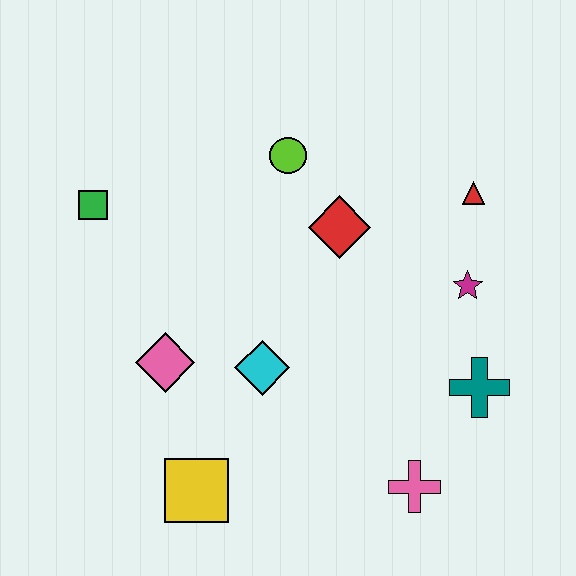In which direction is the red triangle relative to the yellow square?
The red triangle is above the yellow square.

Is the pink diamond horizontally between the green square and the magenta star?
Yes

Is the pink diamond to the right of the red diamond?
No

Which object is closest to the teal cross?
The magenta star is closest to the teal cross.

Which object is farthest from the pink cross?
The green square is farthest from the pink cross.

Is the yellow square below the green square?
Yes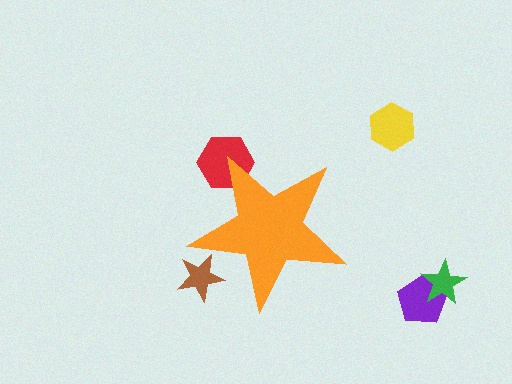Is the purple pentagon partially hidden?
No, the purple pentagon is fully visible.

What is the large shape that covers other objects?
An orange star.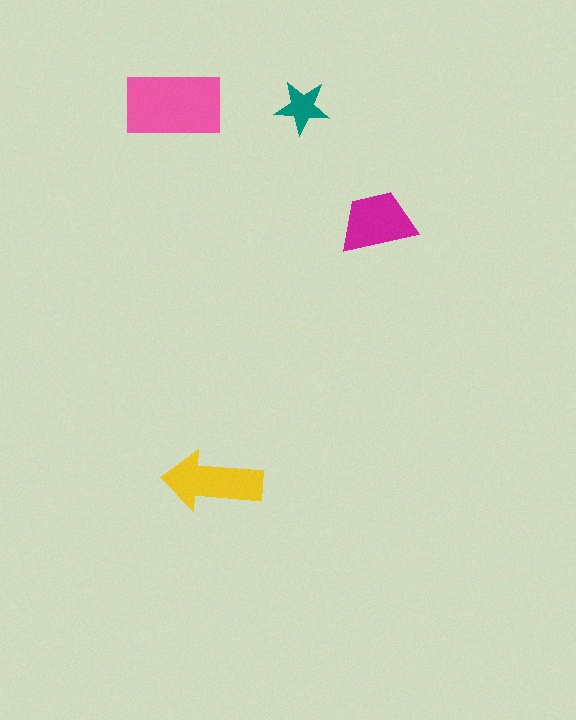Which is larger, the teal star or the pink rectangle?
The pink rectangle.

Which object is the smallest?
The teal star.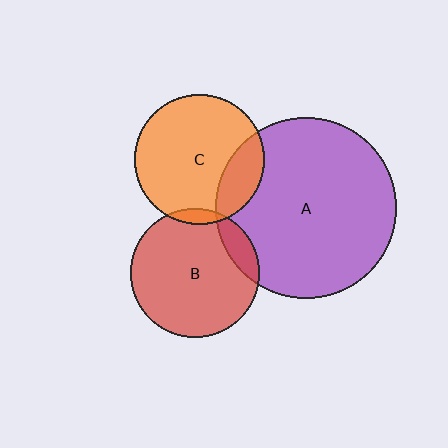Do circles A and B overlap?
Yes.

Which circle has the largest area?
Circle A (purple).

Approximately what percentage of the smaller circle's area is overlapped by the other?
Approximately 10%.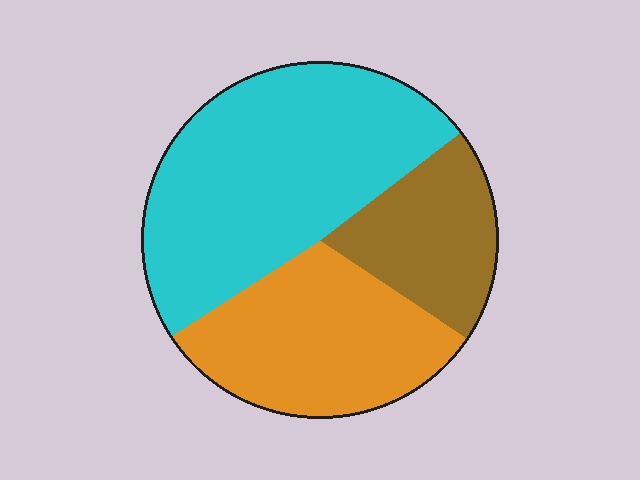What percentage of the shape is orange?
Orange takes up about one third (1/3) of the shape.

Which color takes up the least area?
Brown, at roughly 20%.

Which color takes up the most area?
Cyan, at roughly 50%.